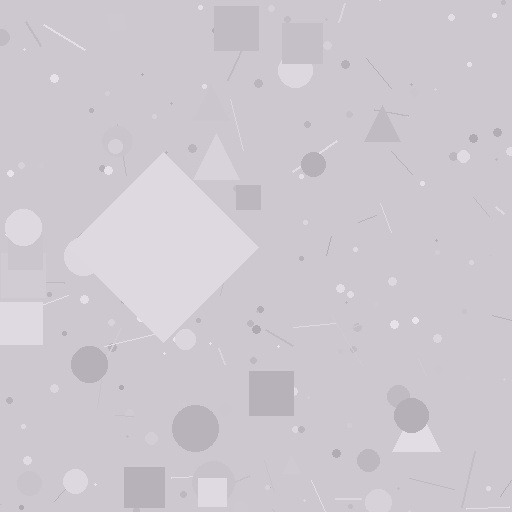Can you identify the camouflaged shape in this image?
The camouflaged shape is a diamond.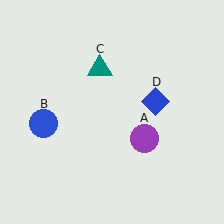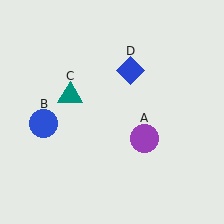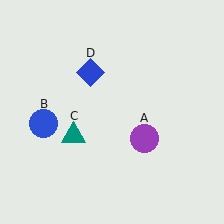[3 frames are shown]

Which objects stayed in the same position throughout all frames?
Purple circle (object A) and blue circle (object B) remained stationary.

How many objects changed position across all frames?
2 objects changed position: teal triangle (object C), blue diamond (object D).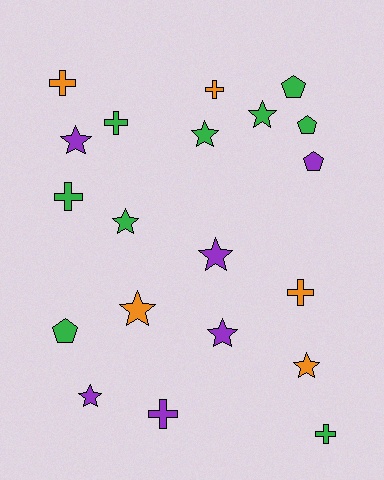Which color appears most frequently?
Green, with 9 objects.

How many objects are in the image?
There are 20 objects.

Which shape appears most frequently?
Star, with 9 objects.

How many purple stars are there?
There are 4 purple stars.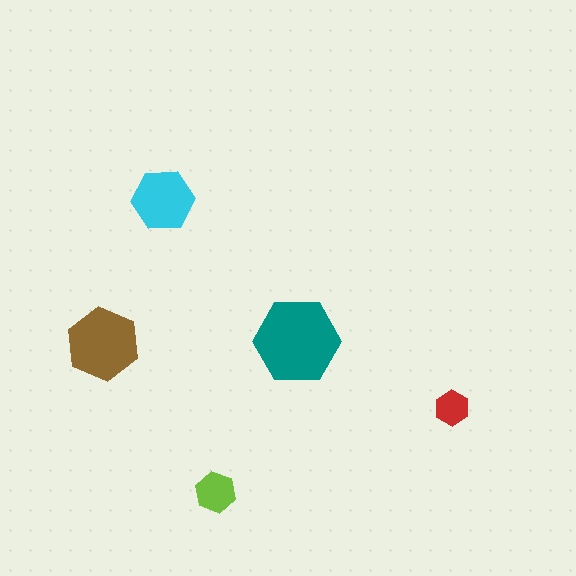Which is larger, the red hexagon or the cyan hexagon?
The cyan one.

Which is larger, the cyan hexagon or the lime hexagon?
The cyan one.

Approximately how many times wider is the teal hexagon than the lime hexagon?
About 2 times wider.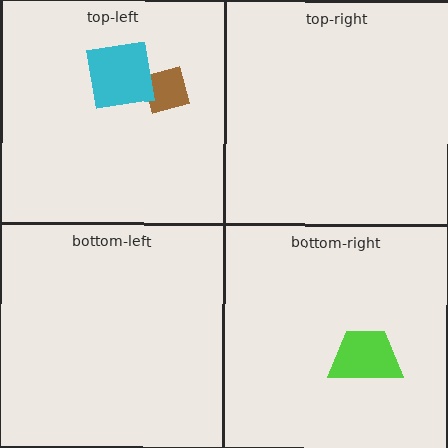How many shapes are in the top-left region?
2.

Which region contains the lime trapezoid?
The bottom-right region.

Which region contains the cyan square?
The top-left region.